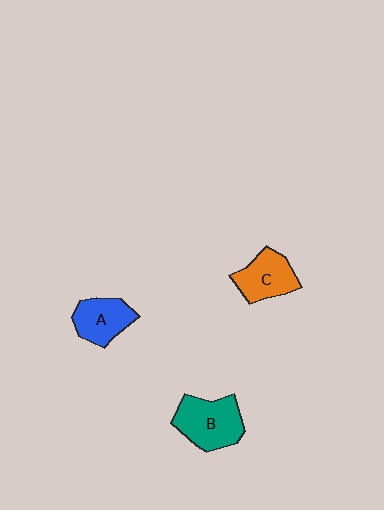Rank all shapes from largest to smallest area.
From largest to smallest: B (teal), C (orange), A (blue).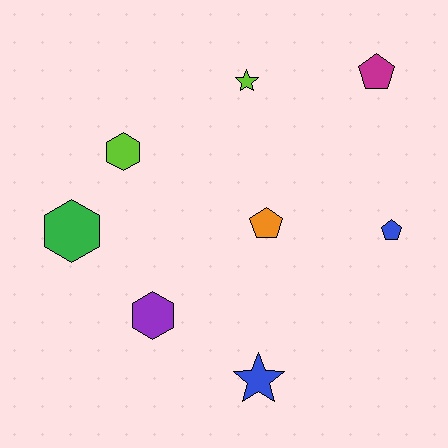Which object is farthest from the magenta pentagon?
The green hexagon is farthest from the magenta pentagon.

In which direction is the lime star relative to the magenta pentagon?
The lime star is to the left of the magenta pentagon.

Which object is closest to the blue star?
The purple hexagon is closest to the blue star.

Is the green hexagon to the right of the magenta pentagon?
No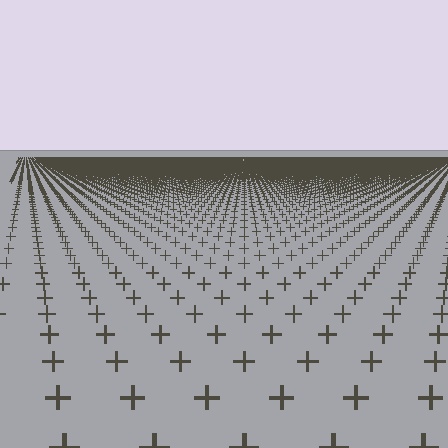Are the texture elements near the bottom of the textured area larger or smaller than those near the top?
Larger. Near the bottom, elements are closer to the viewer and appear at a bigger on-screen size.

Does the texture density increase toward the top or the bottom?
Density increases toward the top.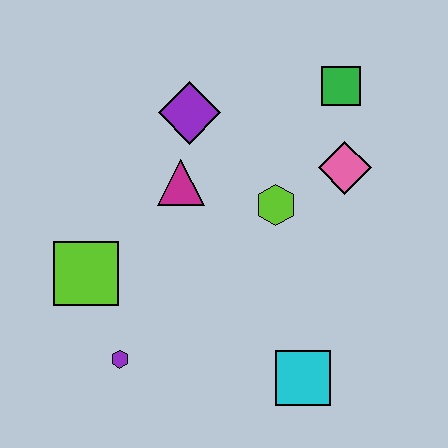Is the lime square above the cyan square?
Yes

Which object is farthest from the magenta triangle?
The cyan square is farthest from the magenta triangle.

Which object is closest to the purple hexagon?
The lime square is closest to the purple hexagon.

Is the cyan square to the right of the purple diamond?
Yes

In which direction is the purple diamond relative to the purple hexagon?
The purple diamond is above the purple hexagon.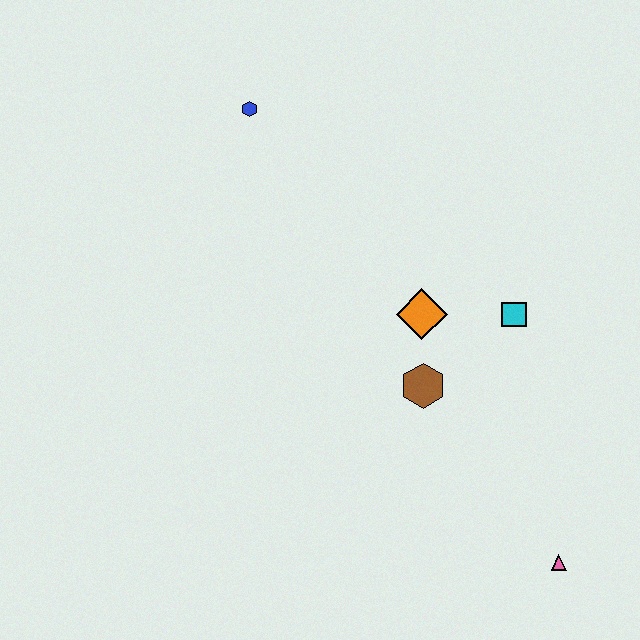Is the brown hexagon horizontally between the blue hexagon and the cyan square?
Yes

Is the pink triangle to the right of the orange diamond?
Yes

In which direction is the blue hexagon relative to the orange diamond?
The blue hexagon is above the orange diamond.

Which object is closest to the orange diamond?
The brown hexagon is closest to the orange diamond.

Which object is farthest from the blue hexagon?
The pink triangle is farthest from the blue hexagon.